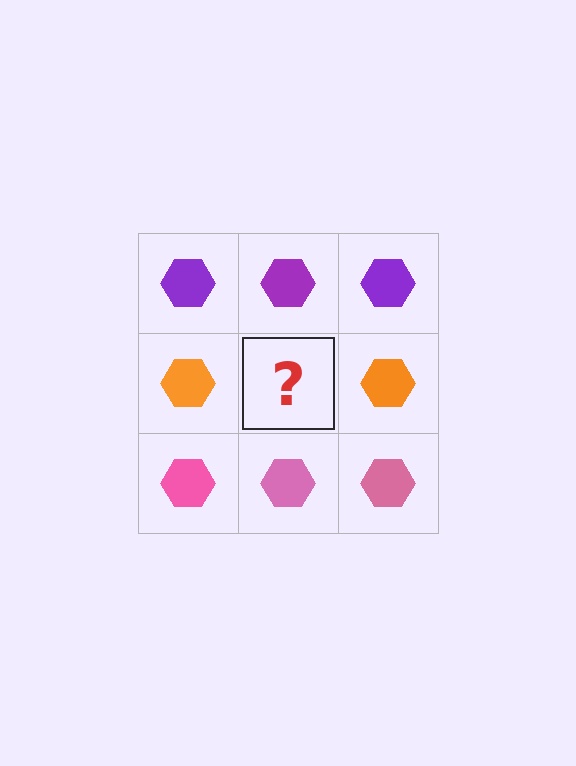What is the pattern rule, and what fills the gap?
The rule is that each row has a consistent color. The gap should be filled with an orange hexagon.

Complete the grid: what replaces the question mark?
The question mark should be replaced with an orange hexagon.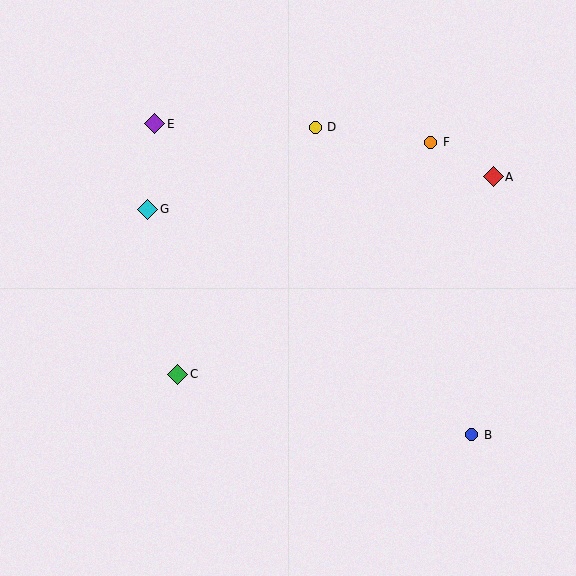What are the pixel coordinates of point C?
Point C is at (178, 374).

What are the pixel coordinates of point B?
Point B is at (471, 435).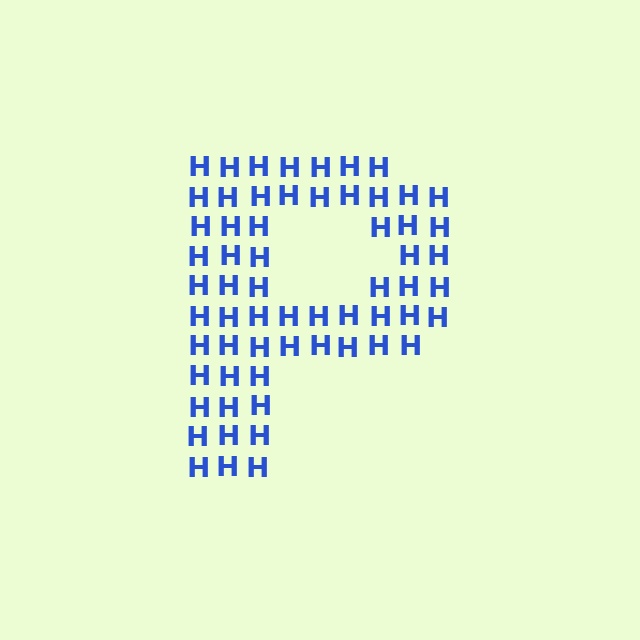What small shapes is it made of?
It is made of small letter H's.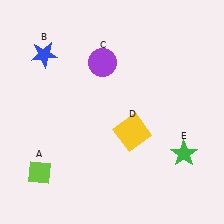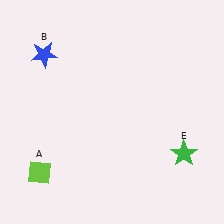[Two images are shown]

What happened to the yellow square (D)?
The yellow square (D) was removed in Image 2. It was in the bottom-right area of Image 1.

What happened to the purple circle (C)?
The purple circle (C) was removed in Image 2. It was in the top-left area of Image 1.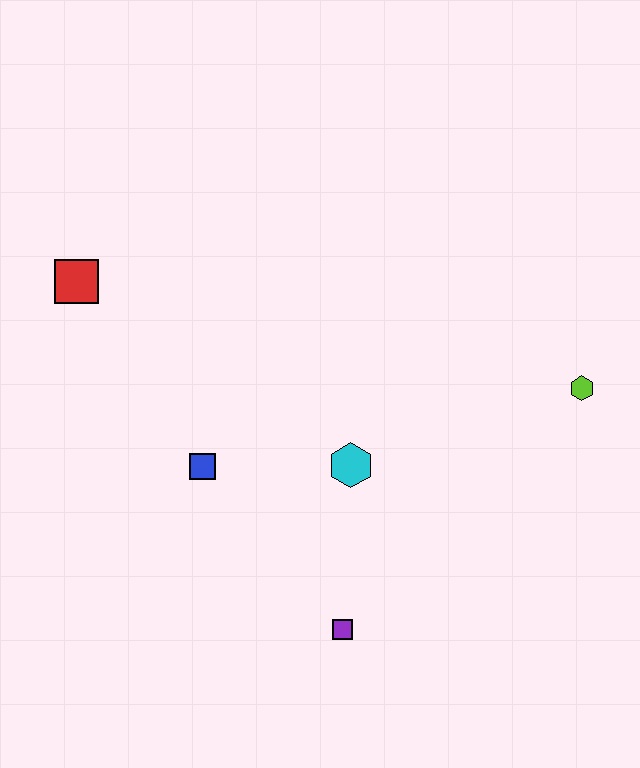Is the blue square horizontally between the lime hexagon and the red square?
Yes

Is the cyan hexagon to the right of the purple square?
Yes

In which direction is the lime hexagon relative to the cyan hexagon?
The lime hexagon is to the right of the cyan hexagon.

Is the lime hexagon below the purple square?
No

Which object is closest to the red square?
The blue square is closest to the red square.